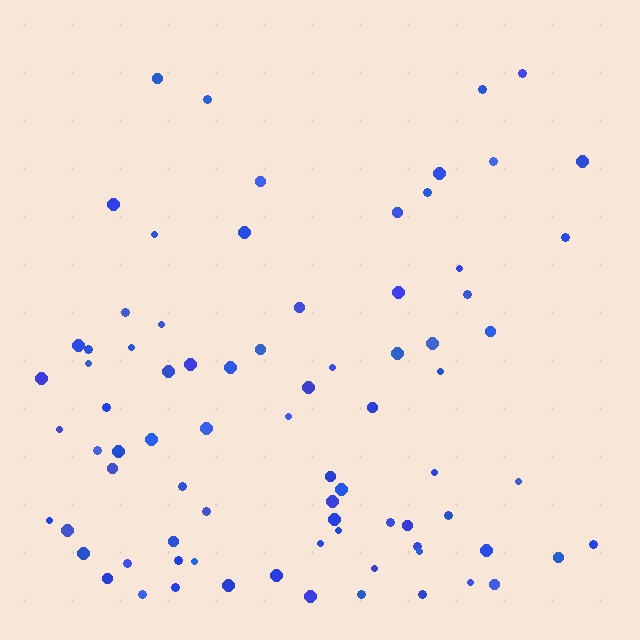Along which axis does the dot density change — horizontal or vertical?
Vertical.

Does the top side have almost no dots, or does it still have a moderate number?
Still a moderate number, just noticeably fewer than the bottom.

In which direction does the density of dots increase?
From top to bottom, with the bottom side densest.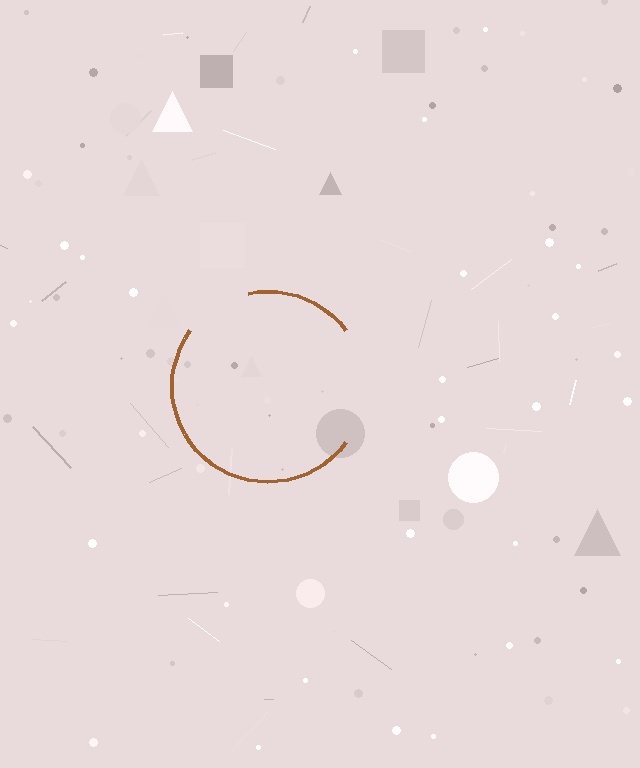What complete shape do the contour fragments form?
The contour fragments form a circle.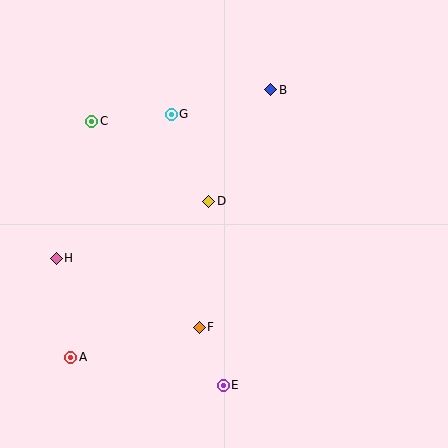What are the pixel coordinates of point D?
Point D is at (209, 201).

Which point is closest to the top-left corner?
Point C is closest to the top-left corner.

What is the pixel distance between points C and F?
The distance between C and F is 232 pixels.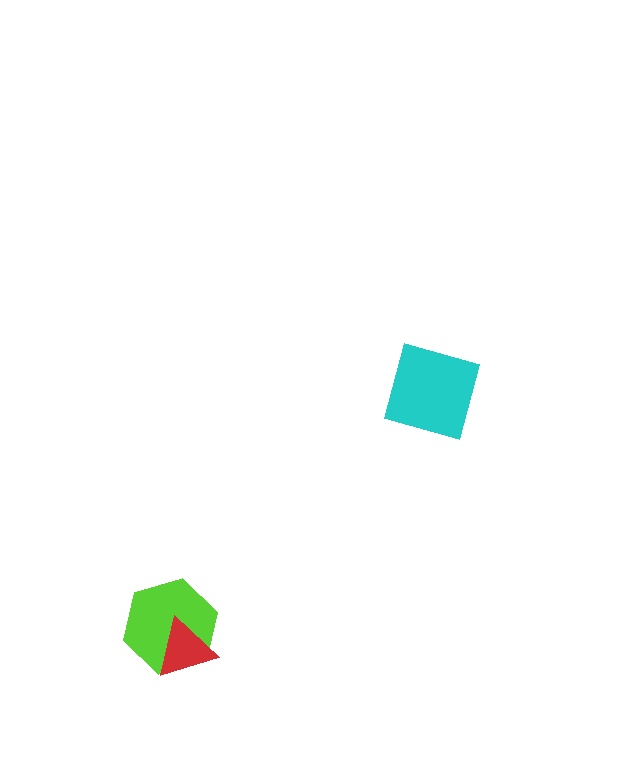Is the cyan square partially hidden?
No, no other shape covers it.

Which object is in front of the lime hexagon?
The red triangle is in front of the lime hexagon.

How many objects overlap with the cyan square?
0 objects overlap with the cyan square.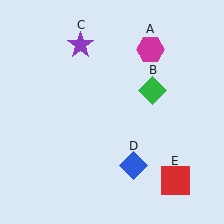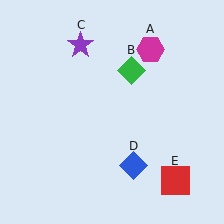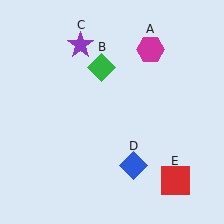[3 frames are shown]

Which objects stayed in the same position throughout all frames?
Magenta hexagon (object A) and purple star (object C) and blue diamond (object D) and red square (object E) remained stationary.